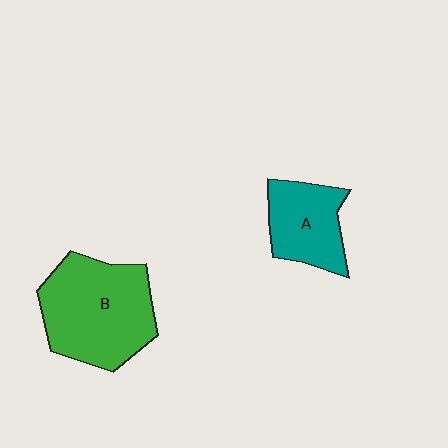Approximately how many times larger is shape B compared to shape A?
Approximately 1.7 times.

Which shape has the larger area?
Shape B (green).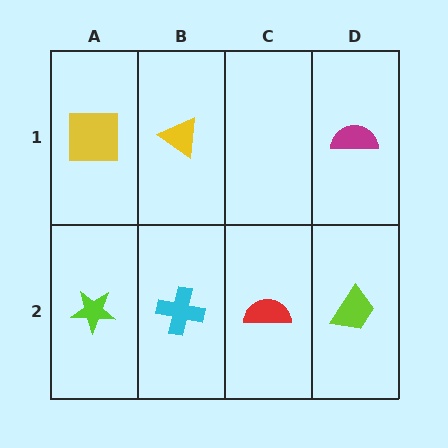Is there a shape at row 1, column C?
No, that cell is empty.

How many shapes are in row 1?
3 shapes.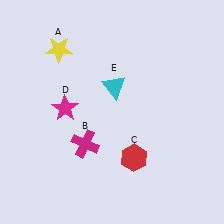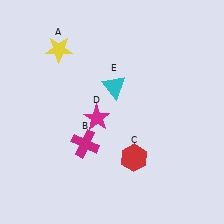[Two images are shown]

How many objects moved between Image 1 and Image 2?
1 object moved between the two images.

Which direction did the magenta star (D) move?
The magenta star (D) moved right.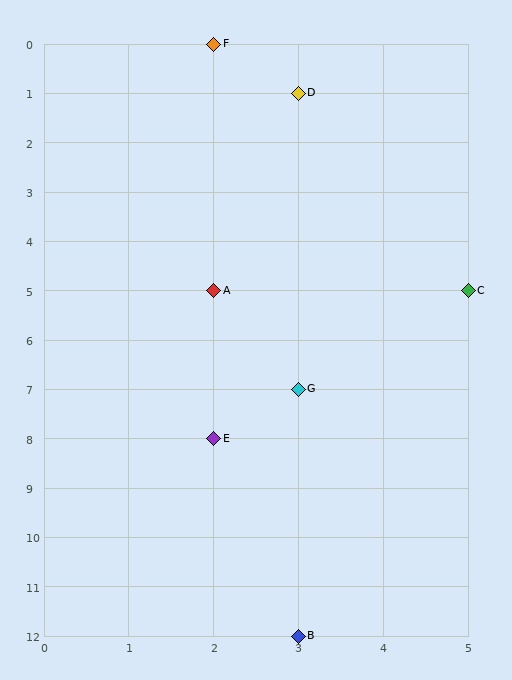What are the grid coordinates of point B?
Point B is at grid coordinates (3, 12).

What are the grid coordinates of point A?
Point A is at grid coordinates (2, 5).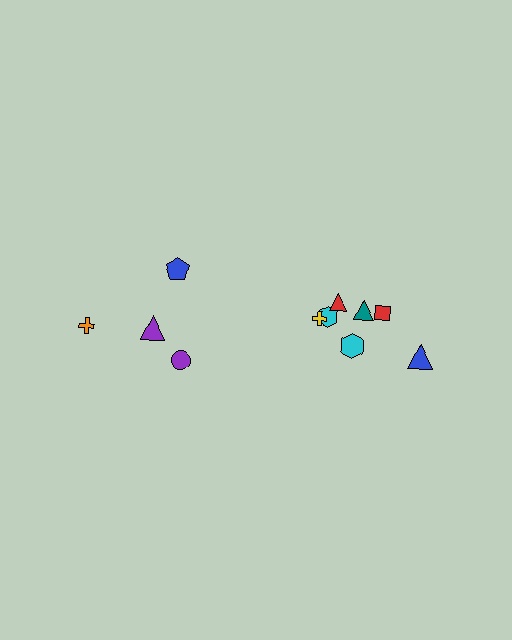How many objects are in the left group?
There are 4 objects.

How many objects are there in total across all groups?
There are 11 objects.